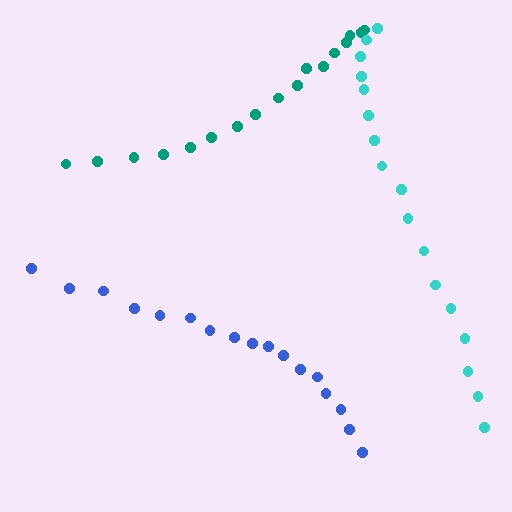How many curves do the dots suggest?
There are 3 distinct paths.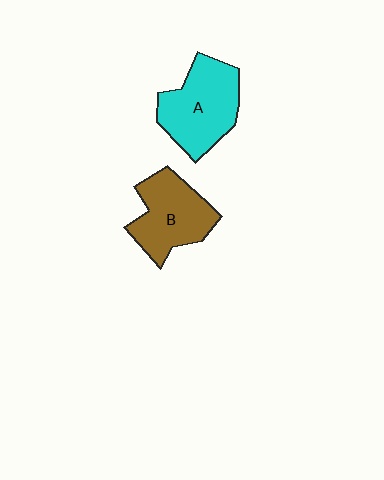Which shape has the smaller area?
Shape B (brown).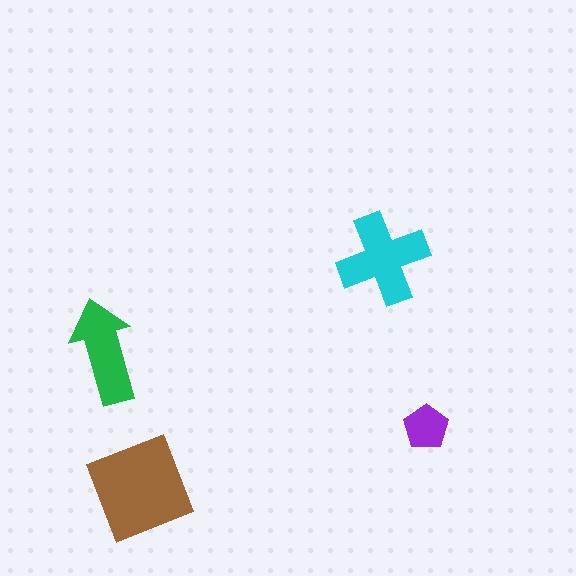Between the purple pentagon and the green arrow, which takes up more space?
The green arrow.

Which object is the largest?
The brown diamond.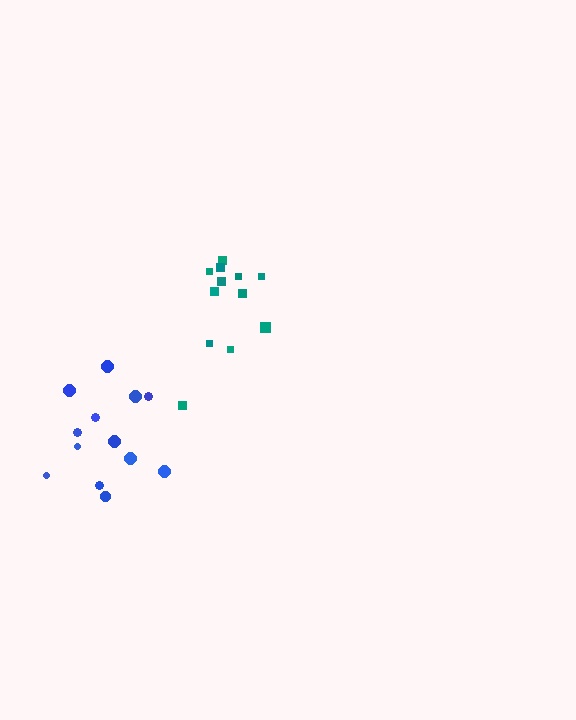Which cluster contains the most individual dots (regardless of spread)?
Blue (13).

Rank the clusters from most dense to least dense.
teal, blue.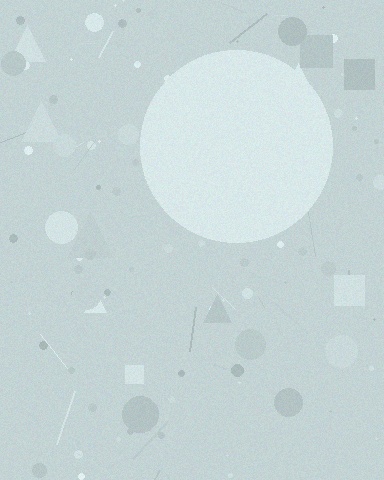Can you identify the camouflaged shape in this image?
The camouflaged shape is a circle.